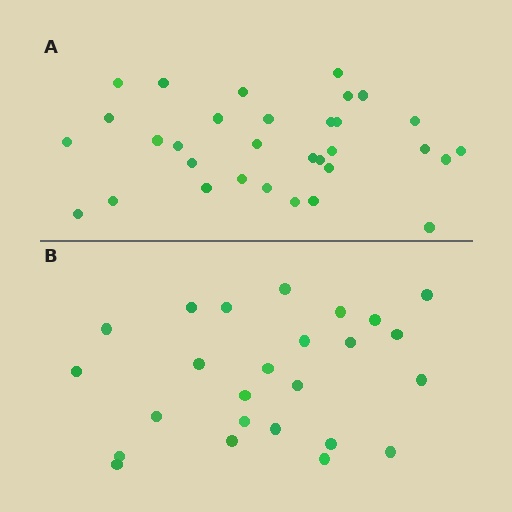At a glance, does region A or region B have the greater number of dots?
Region A (the top region) has more dots.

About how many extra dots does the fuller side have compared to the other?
Region A has roughly 8 or so more dots than region B.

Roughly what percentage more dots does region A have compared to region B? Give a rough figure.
About 30% more.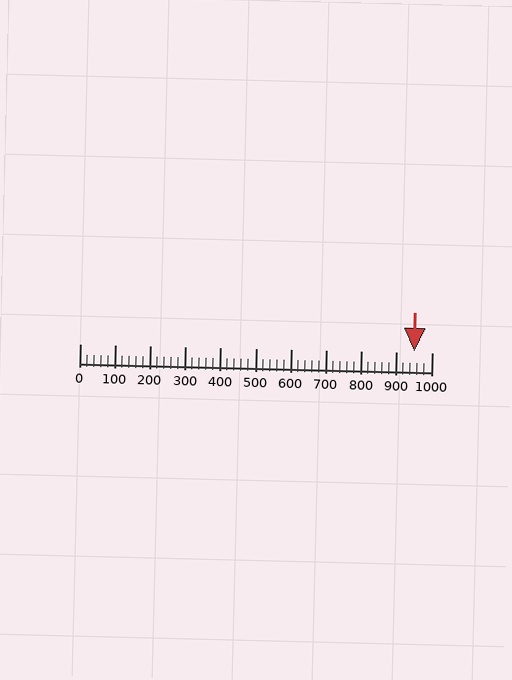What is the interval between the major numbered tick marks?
The major tick marks are spaced 100 units apart.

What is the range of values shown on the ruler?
The ruler shows values from 0 to 1000.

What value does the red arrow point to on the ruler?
The red arrow points to approximately 950.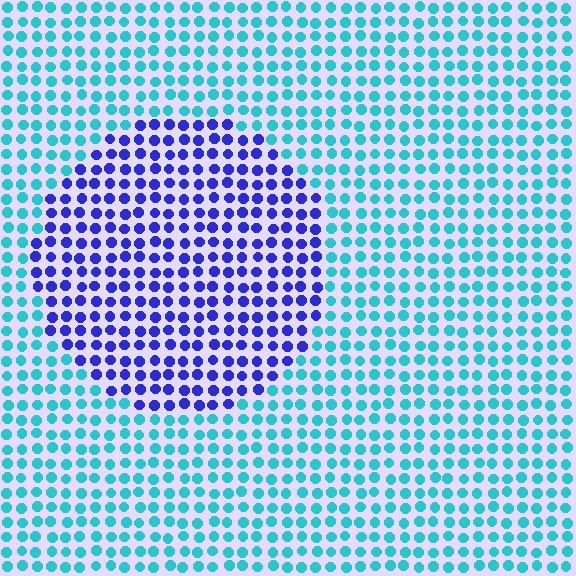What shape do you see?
I see a circle.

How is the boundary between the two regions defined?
The boundary is defined purely by a slight shift in hue (about 58 degrees). Spacing, size, and orientation are identical on both sides.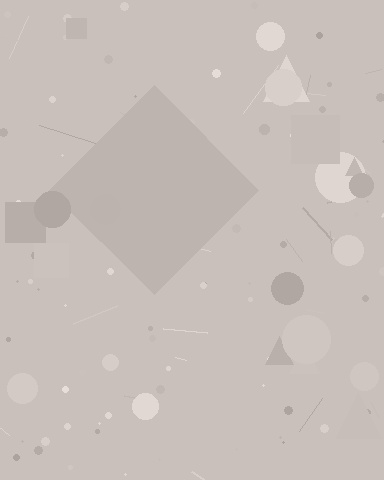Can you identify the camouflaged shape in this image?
The camouflaged shape is a diamond.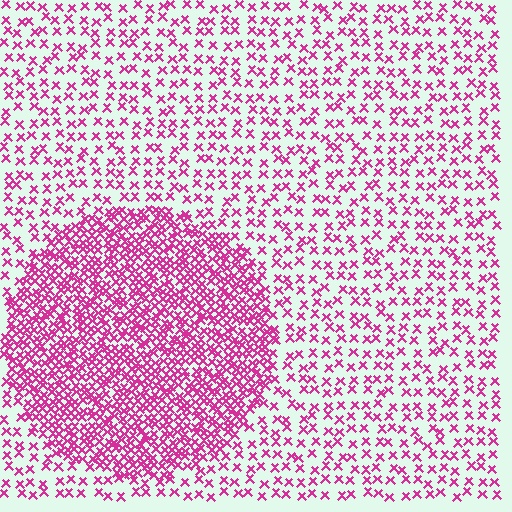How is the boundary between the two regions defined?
The boundary is defined by a change in element density (approximately 2.6x ratio). All elements are the same color, size, and shape.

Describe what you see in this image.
The image contains small magenta elements arranged at two different densities. A circle-shaped region is visible where the elements are more densely packed than the surrounding area.